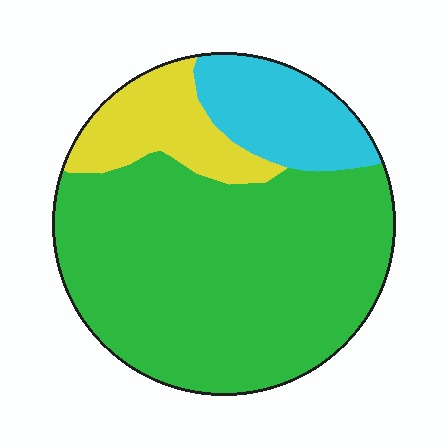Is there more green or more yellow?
Green.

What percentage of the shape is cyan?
Cyan takes up about one sixth (1/6) of the shape.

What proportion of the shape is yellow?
Yellow covers 15% of the shape.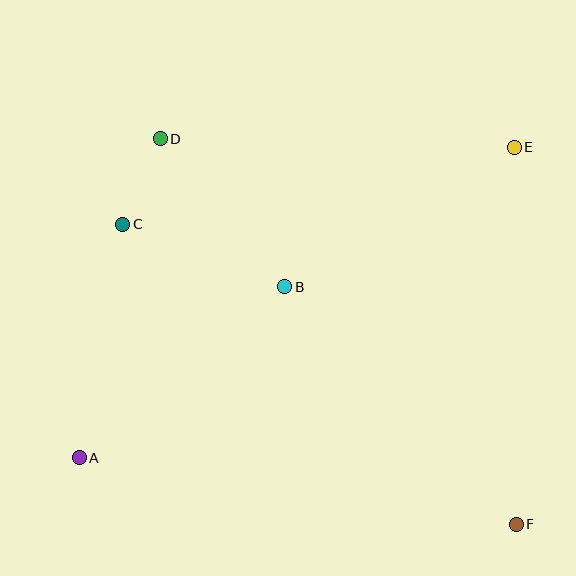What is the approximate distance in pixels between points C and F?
The distance between C and F is approximately 495 pixels.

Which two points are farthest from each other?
Points A and E are farthest from each other.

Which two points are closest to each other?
Points C and D are closest to each other.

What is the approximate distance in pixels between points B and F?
The distance between B and F is approximately 332 pixels.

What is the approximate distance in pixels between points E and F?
The distance between E and F is approximately 377 pixels.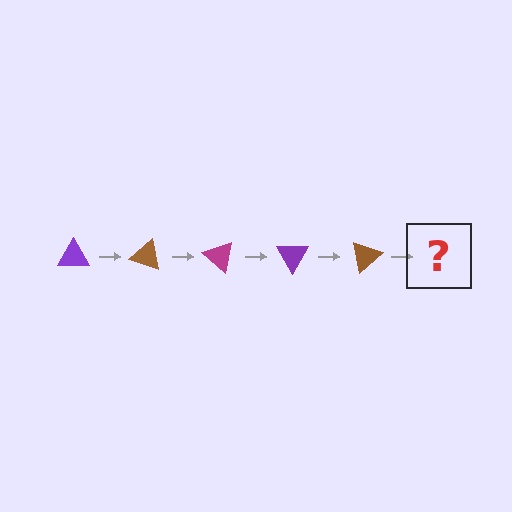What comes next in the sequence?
The next element should be a magenta triangle, rotated 100 degrees from the start.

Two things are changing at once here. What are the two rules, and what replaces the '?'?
The two rules are that it rotates 20 degrees each step and the color cycles through purple, brown, and magenta. The '?' should be a magenta triangle, rotated 100 degrees from the start.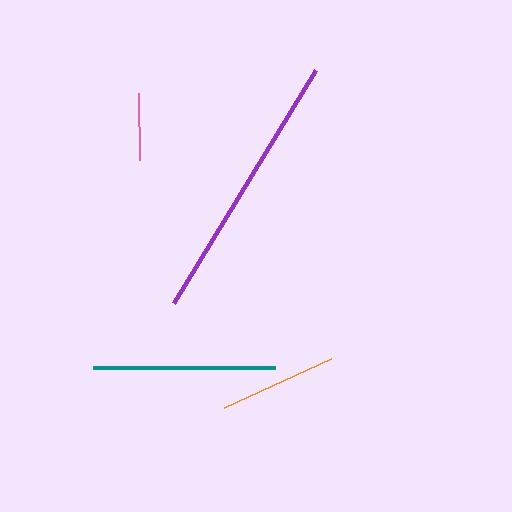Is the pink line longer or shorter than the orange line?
The orange line is longer than the pink line.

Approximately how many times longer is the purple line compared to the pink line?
The purple line is approximately 4.1 times the length of the pink line.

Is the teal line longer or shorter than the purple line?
The purple line is longer than the teal line.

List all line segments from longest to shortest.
From longest to shortest: purple, teal, orange, pink.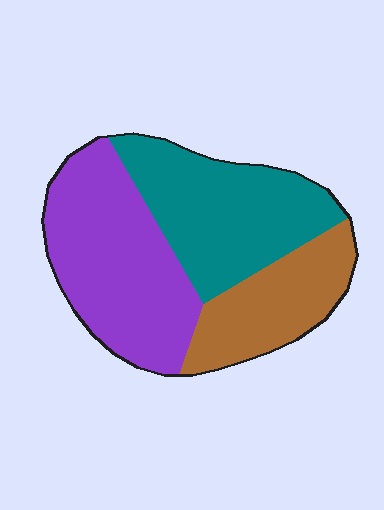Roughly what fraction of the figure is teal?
Teal covers around 35% of the figure.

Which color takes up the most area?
Purple, at roughly 40%.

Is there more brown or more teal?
Teal.